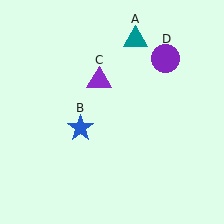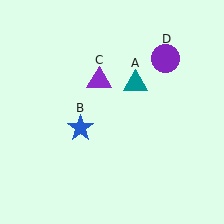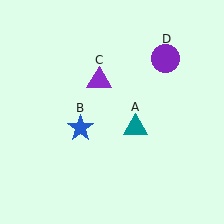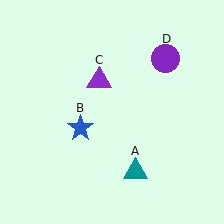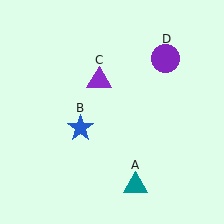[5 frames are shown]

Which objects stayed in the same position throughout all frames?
Blue star (object B) and purple triangle (object C) and purple circle (object D) remained stationary.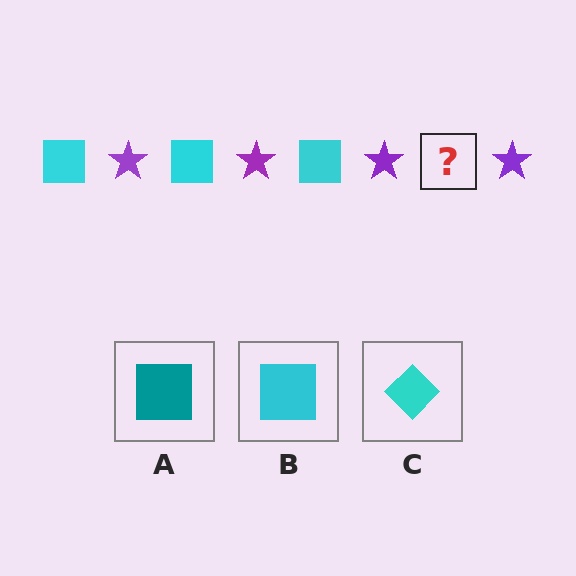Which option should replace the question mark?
Option B.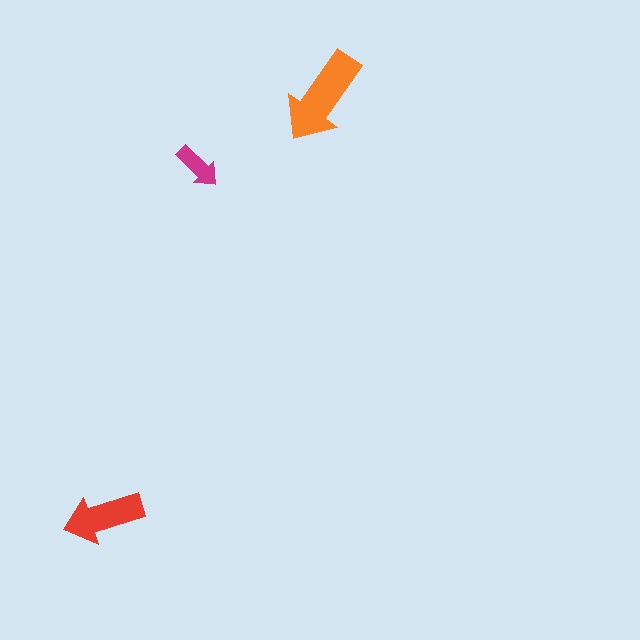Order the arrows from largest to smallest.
the orange one, the red one, the magenta one.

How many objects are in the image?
There are 3 objects in the image.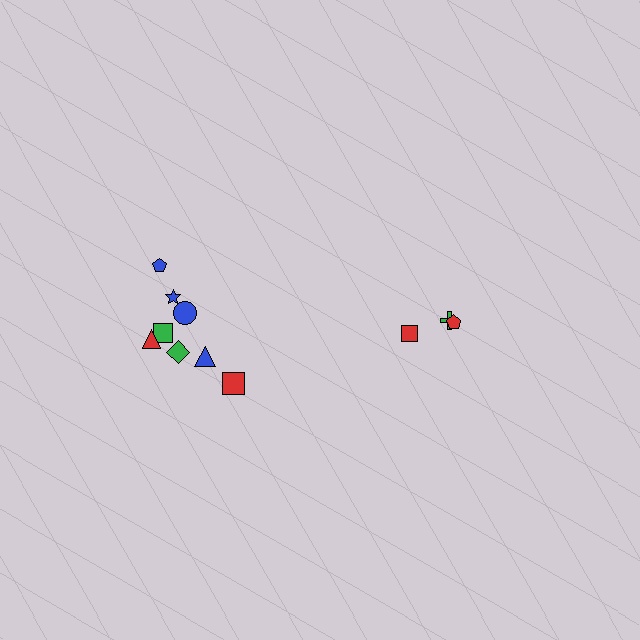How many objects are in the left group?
There are 8 objects.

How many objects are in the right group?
There are 3 objects.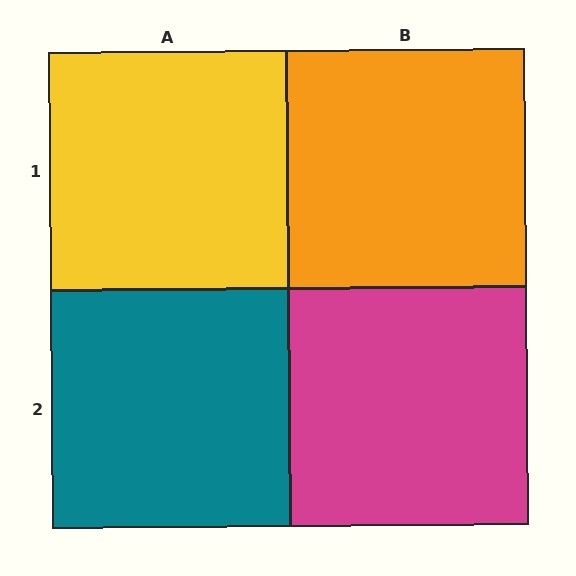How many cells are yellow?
1 cell is yellow.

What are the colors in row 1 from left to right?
Yellow, orange.